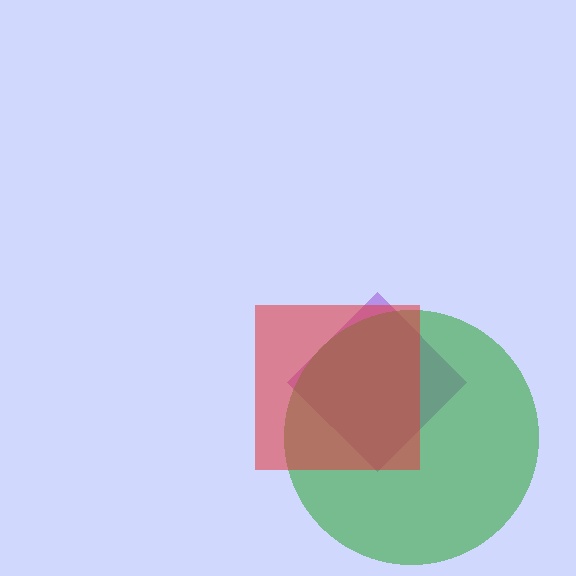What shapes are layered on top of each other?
The layered shapes are: a purple diamond, a green circle, a red square.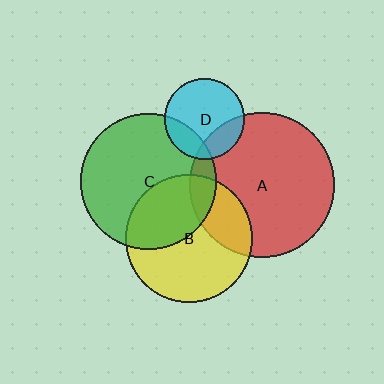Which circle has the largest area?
Circle A (red).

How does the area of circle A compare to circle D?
Approximately 3.2 times.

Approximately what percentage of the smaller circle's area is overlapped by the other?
Approximately 40%.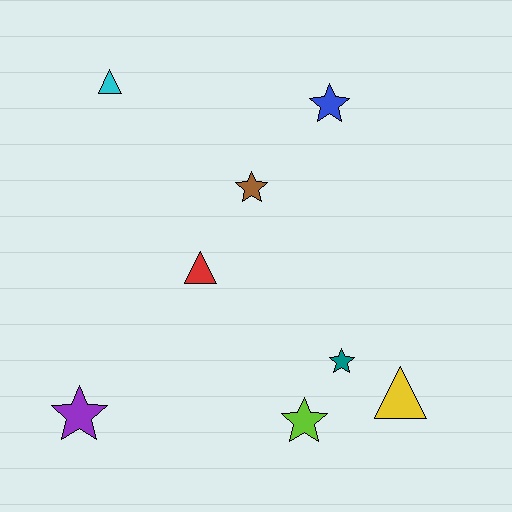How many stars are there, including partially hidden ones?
There are 5 stars.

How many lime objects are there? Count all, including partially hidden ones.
There is 1 lime object.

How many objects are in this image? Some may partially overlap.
There are 8 objects.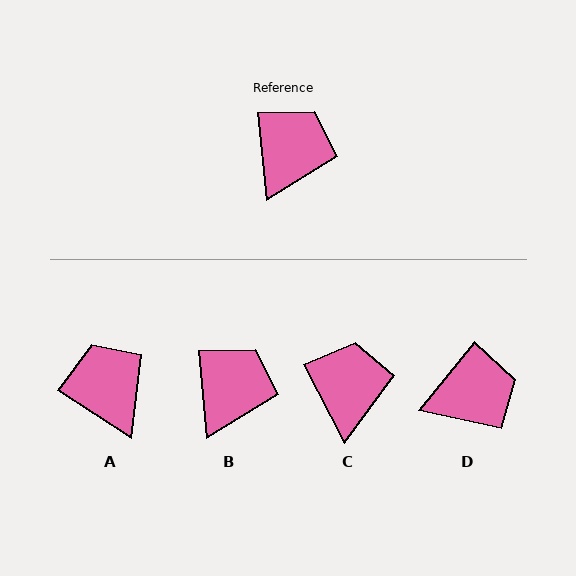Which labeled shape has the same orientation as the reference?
B.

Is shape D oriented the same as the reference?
No, it is off by about 44 degrees.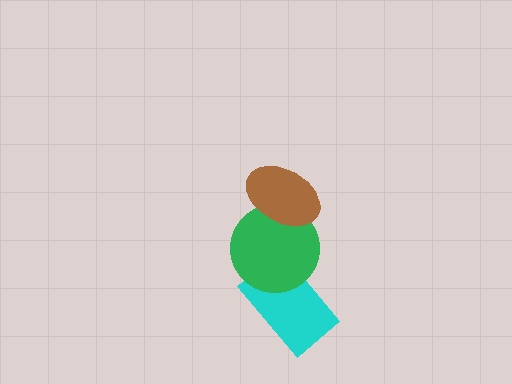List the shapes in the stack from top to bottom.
From top to bottom: the brown ellipse, the green circle, the cyan rectangle.